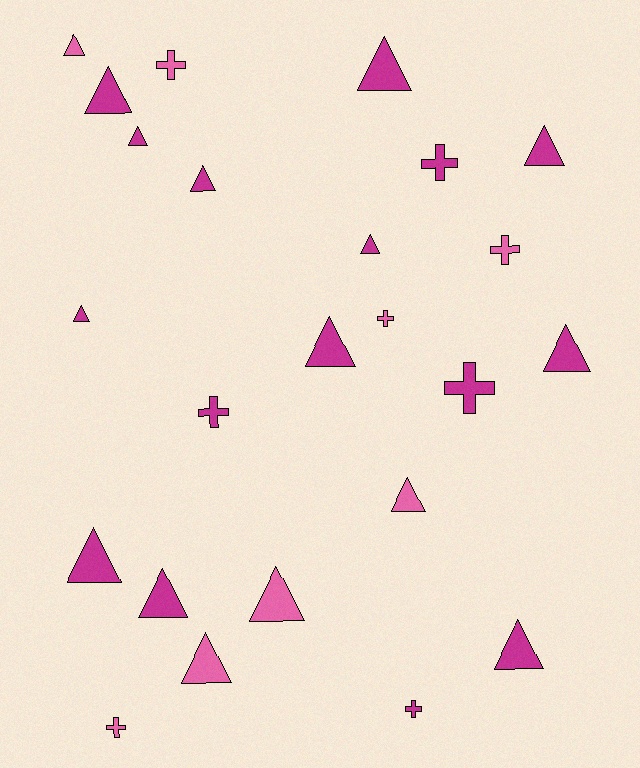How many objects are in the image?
There are 24 objects.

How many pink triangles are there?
There are 4 pink triangles.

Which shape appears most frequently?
Triangle, with 16 objects.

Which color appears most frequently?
Magenta, with 16 objects.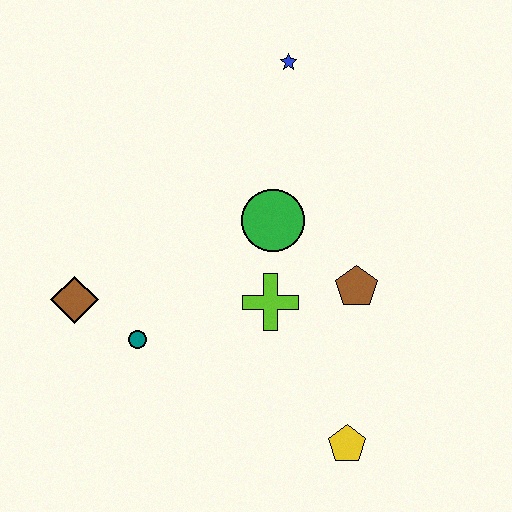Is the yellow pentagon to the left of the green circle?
No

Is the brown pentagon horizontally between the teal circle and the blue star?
No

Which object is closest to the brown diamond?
The teal circle is closest to the brown diamond.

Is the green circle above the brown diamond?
Yes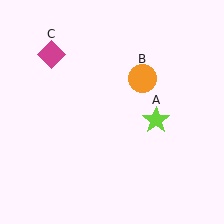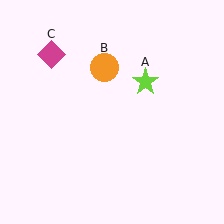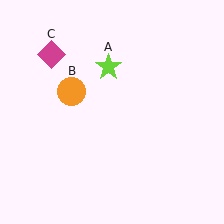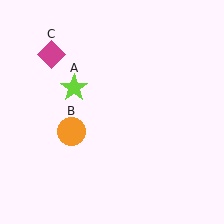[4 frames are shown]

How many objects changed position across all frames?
2 objects changed position: lime star (object A), orange circle (object B).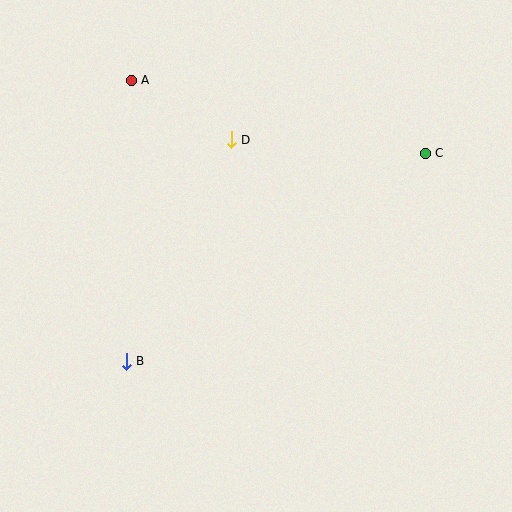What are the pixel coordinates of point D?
Point D is at (231, 140).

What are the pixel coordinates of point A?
Point A is at (131, 80).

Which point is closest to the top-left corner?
Point A is closest to the top-left corner.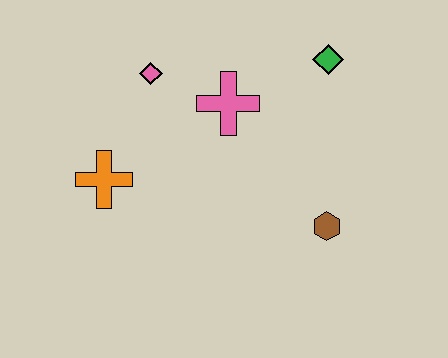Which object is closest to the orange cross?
The pink diamond is closest to the orange cross.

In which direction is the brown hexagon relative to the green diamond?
The brown hexagon is below the green diamond.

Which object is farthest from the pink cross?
The brown hexagon is farthest from the pink cross.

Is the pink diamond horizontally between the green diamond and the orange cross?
Yes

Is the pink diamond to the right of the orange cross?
Yes